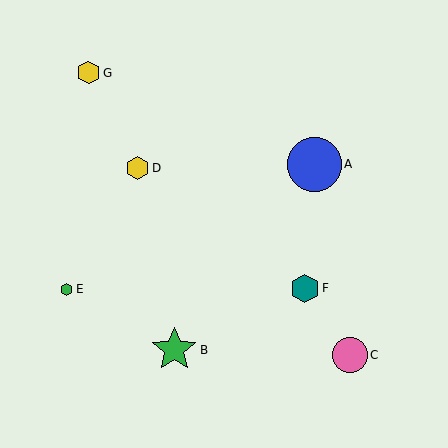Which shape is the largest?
The blue circle (labeled A) is the largest.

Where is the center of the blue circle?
The center of the blue circle is at (314, 164).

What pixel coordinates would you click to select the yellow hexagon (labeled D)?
Click at (138, 168) to select the yellow hexagon D.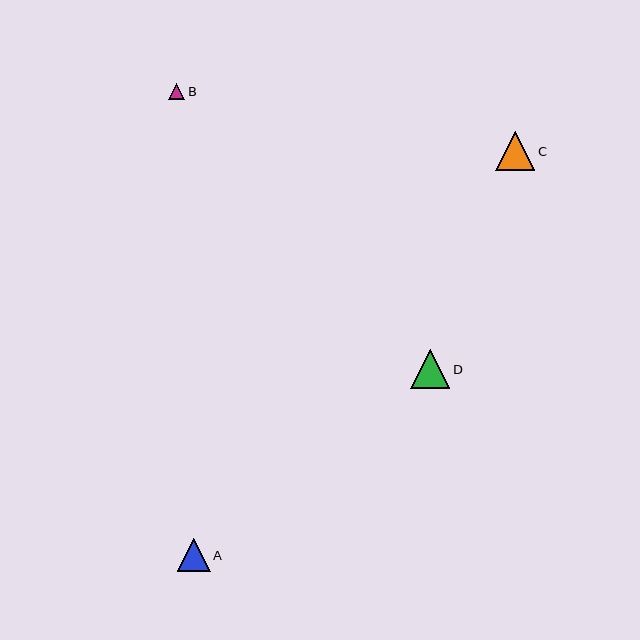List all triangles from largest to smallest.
From largest to smallest: D, C, A, B.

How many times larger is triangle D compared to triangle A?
Triangle D is approximately 1.2 times the size of triangle A.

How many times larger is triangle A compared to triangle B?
Triangle A is approximately 2.0 times the size of triangle B.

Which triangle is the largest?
Triangle D is the largest with a size of approximately 39 pixels.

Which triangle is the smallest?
Triangle B is the smallest with a size of approximately 16 pixels.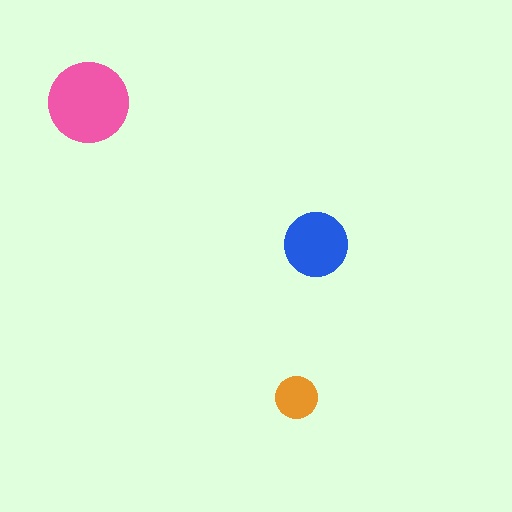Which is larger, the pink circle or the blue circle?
The pink one.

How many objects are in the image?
There are 3 objects in the image.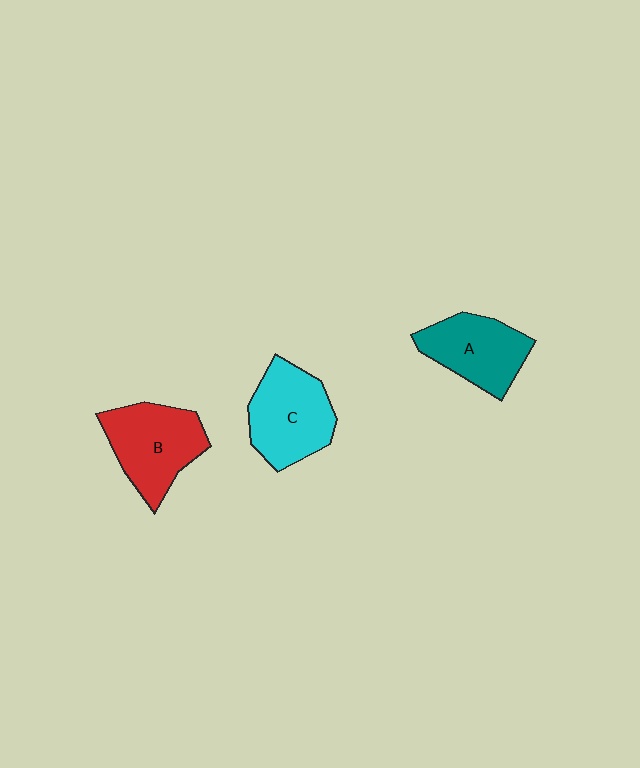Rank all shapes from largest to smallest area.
From largest to smallest: B (red), C (cyan), A (teal).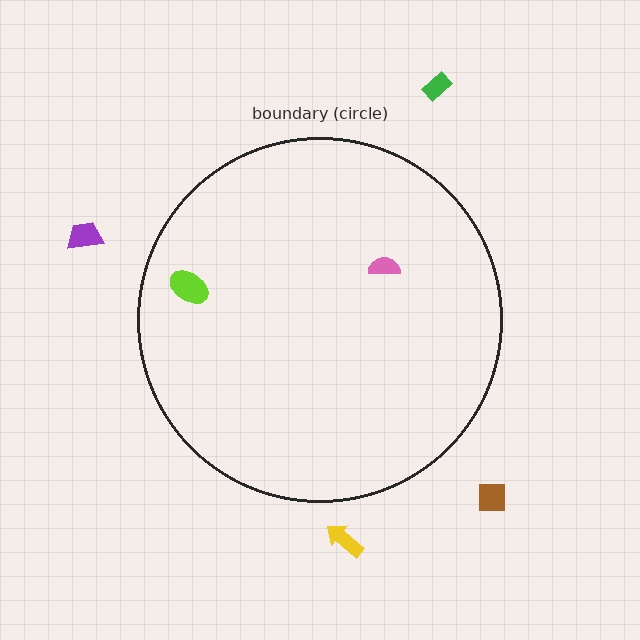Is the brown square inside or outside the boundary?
Outside.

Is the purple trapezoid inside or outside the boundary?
Outside.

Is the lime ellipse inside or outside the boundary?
Inside.